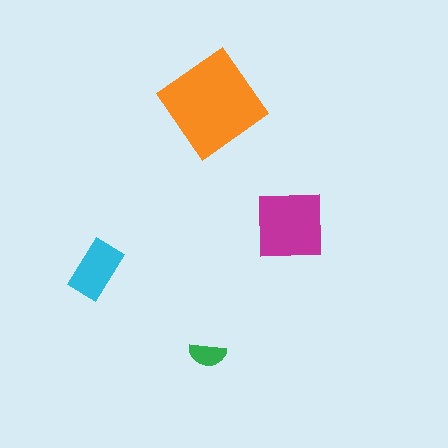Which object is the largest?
The orange diamond.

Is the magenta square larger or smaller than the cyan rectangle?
Larger.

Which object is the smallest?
The green semicircle.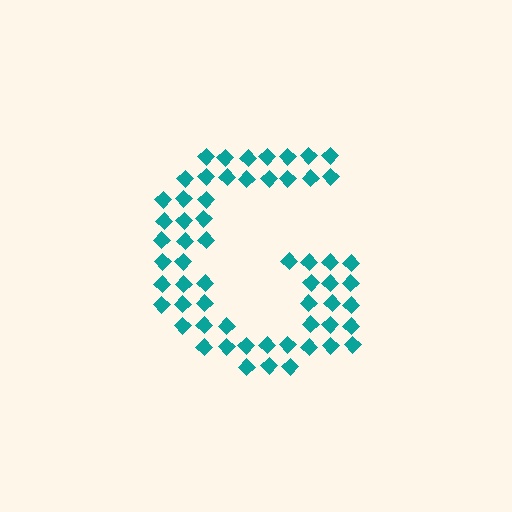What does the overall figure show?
The overall figure shows the letter G.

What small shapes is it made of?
It is made of small diamonds.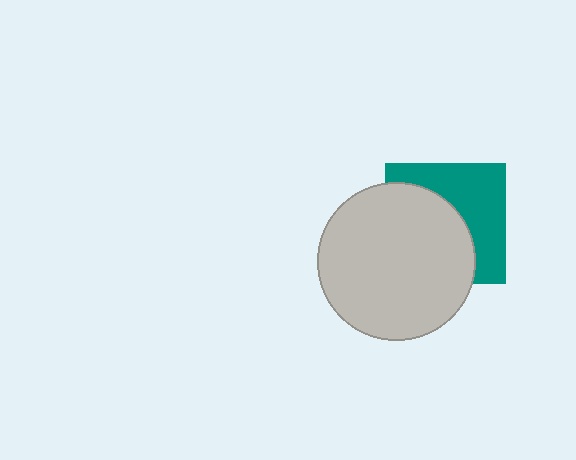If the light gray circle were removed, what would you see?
You would see the complete teal square.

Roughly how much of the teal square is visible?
About half of it is visible (roughly 46%).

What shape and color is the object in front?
The object in front is a light gray circle.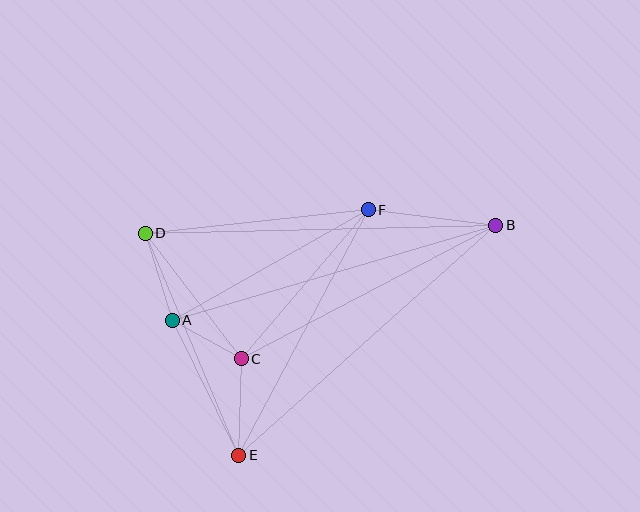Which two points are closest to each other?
Points A and C are closest to each other.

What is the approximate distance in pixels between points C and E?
The distance between C and E is approximately 96 pixels.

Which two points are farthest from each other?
Points B and D are farthest from each other.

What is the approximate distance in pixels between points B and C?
The distance between B and C is approximately 288 pixels.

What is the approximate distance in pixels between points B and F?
The distance between B and F is approximately 128 pixels.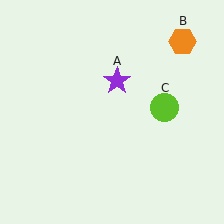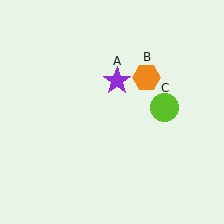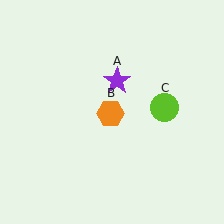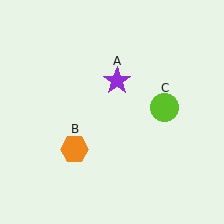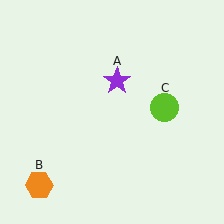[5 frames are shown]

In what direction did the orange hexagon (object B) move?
The orange hexagon (object B) moved down and to the left.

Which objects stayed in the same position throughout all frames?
Purple star (object A) and lime circle (object C) remained stationary.